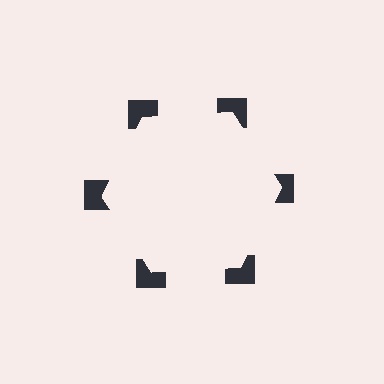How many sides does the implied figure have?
6 sides.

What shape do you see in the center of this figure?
An illusory hexagon — its edges are inferred from the aligned wedge cuts in the notched squares, not physically drawn.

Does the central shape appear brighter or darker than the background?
It typically appears slightly brighter than the background, even though no actual brightness change is drawn.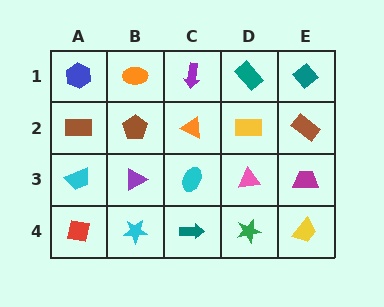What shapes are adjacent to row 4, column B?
A purple triangle (row 3, column B), a red square (row 4, column A), a teal arrow (row 4, column C).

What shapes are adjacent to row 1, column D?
A yellow rectangle (row 2, column D), a purple arrow (row 1, column C), a teal diamond (row 1, column E).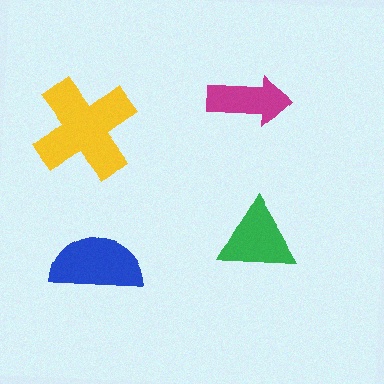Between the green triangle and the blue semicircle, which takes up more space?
The blue semicircle.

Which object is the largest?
The yellow cross.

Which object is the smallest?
The magenta arrow.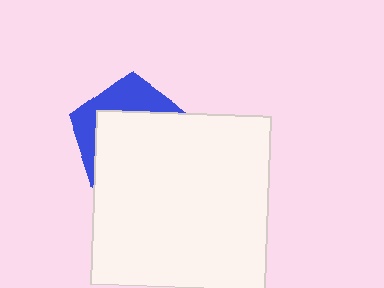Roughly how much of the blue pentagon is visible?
A small part of it is visible (roughly 34%).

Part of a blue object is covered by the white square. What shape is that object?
It is a pentagon.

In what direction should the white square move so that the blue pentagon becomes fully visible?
The white square should move down. That is the shortest direction to clear the overlap and leave the blue pentagon fully visible.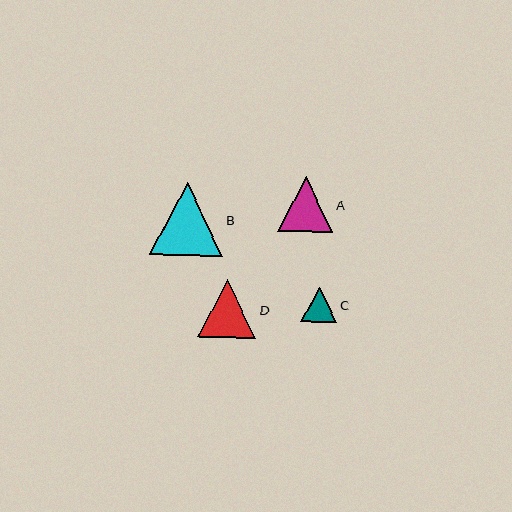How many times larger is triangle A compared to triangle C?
Triangle A is approximately 1.6 times the size of triangle C.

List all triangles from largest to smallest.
From largest to smallest: B, D, A, C.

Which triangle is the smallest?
Triangle C is the smallest with a size of approximately 35 pixels.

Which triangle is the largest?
Triangle B is the largest with a size of approximately 73 pixels.